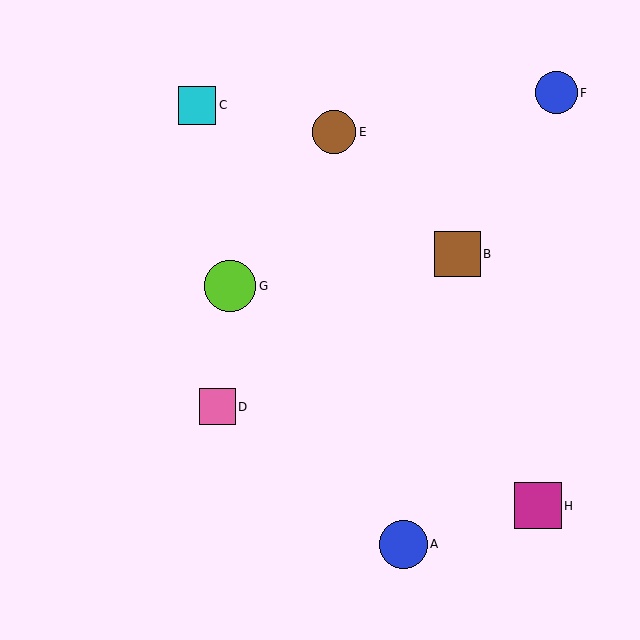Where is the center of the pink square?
The center of the pink square is at (217, 407).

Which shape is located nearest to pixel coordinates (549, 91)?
The blue circle (labeled F) at (557, 93) is nearest to that location.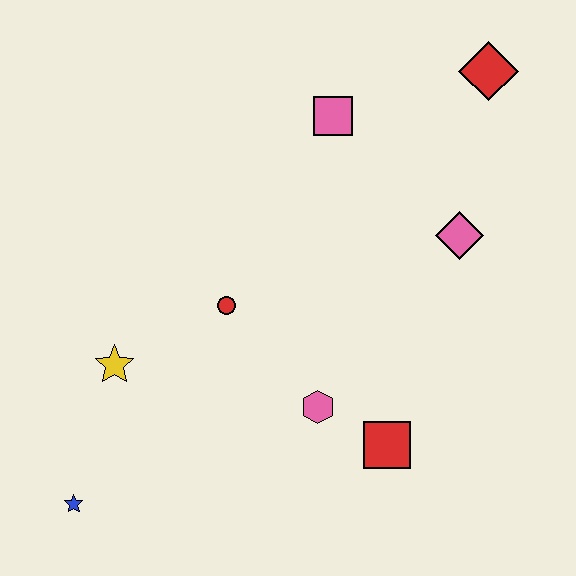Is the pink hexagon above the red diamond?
No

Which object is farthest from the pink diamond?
The blue star is farthest from the pink diamond.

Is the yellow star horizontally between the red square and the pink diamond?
No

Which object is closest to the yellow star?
The red circle is closest to the yellow star.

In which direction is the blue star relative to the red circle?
The blue star is below the red circle.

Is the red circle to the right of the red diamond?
No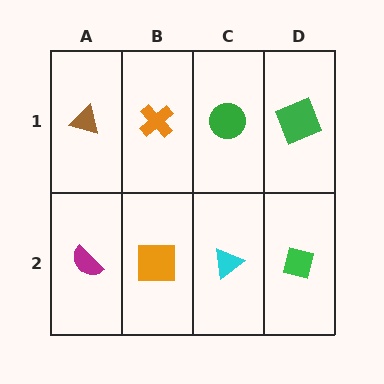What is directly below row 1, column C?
A cyan triangle.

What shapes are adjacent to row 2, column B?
An orange cross (row 1, column B), a magenta semicircle (row 2, column A), a cyan triangle (row 2, column C).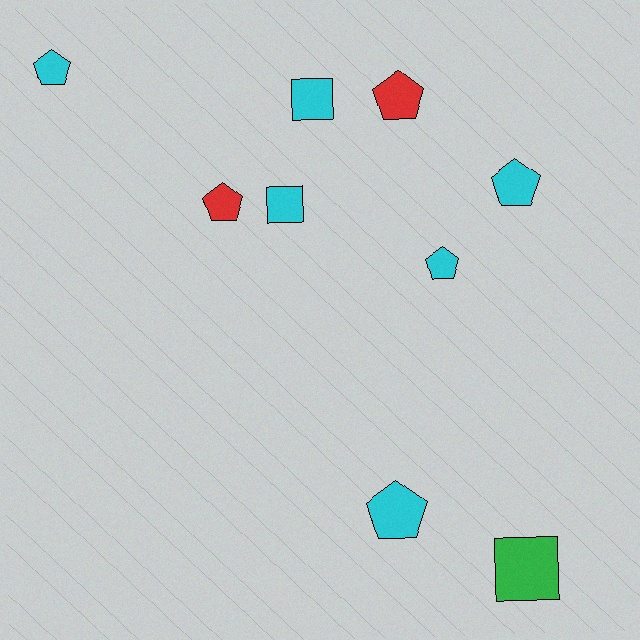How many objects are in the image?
There are 9 objects.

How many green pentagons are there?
There are no green pentagons.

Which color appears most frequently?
Cyan, with 6 objects.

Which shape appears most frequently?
Pentagon, with 6 objects.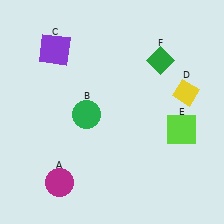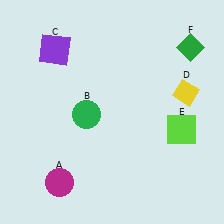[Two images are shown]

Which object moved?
The green diamond (F) moved right.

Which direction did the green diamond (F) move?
The green diamond (F) moved right.